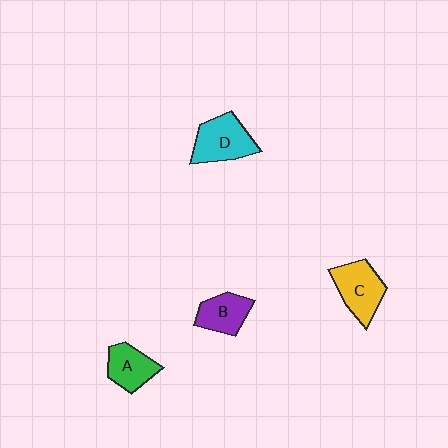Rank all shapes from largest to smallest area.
From largest to smallest: D (cyan), C (yellow), A (green), B (purple).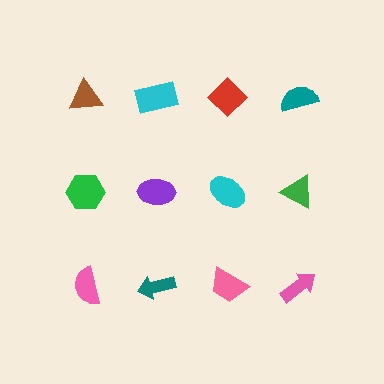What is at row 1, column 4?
A teal semicircle.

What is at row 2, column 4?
A green triangle.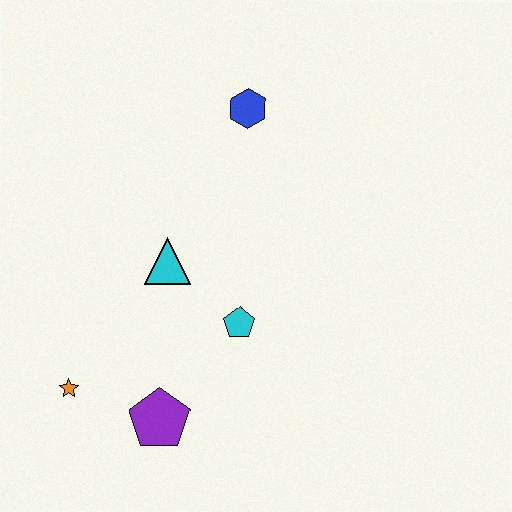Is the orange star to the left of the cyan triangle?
Yes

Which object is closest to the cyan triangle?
The cyan pentagon is closest to the cyan triangle.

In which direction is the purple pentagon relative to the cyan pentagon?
The purple pentagon is below the cyan pentagon.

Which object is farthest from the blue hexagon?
The orange star is farthest from the blue hexagon.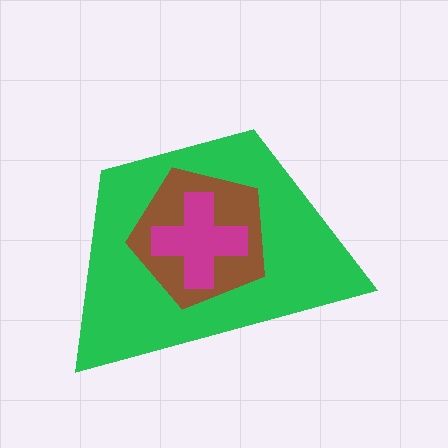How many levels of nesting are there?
3.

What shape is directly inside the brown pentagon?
The magenta cross.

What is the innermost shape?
The magenta cross.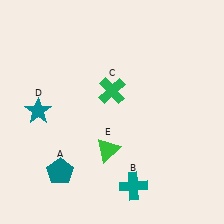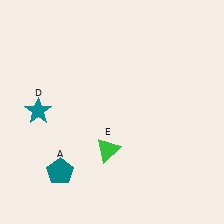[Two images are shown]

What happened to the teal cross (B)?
The teal cross (B) was removed in Image 2. It was in the bottom-right area of Image 1.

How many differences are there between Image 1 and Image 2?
There are 2 differences between the two images.